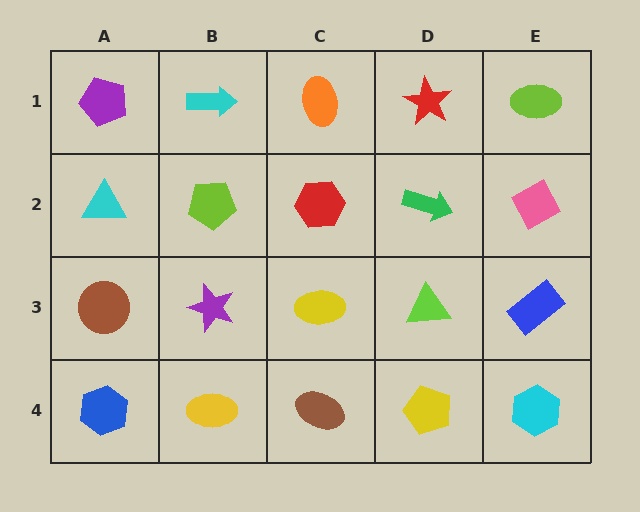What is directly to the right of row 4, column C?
A yellow pentagon.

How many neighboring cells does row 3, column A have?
3.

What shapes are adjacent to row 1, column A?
A cyan triangle (row 2, column A), a cyan arrow (row 1, column B).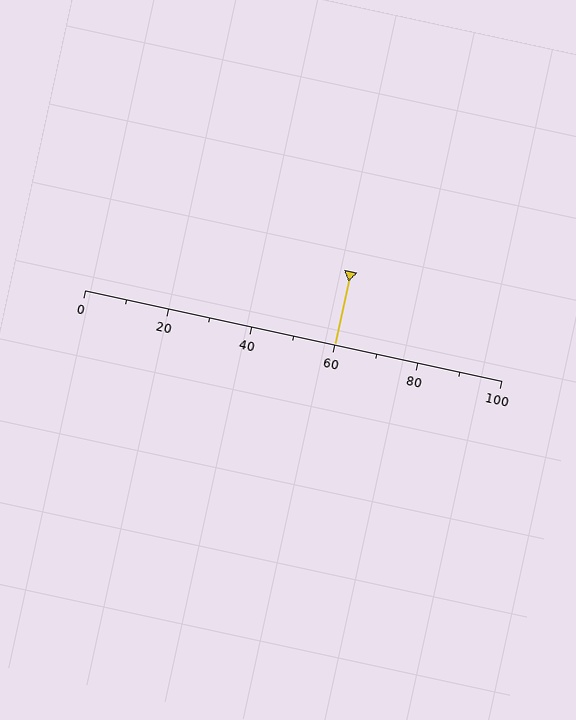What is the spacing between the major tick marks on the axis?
The major ticks are spaced 20 apart.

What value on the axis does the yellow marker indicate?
The marker indicates approximately 60.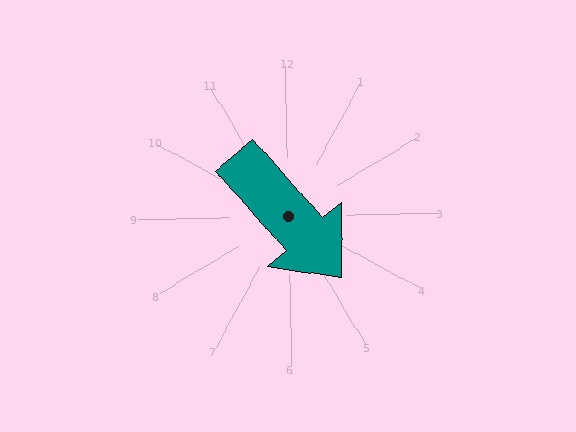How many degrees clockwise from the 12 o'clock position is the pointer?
Approximately 140 degrees.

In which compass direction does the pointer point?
Southeast.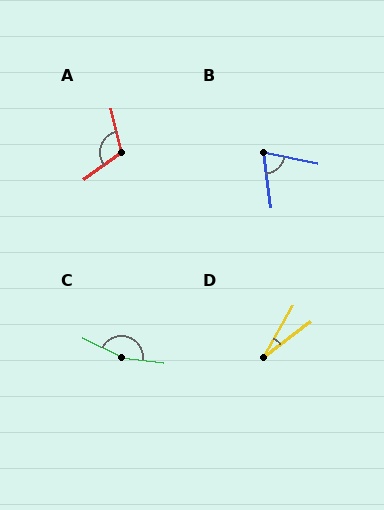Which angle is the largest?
C, at approximately 160 degrees.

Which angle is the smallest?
D, at approximately 23 degrees.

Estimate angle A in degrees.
Approximately 113 degrees.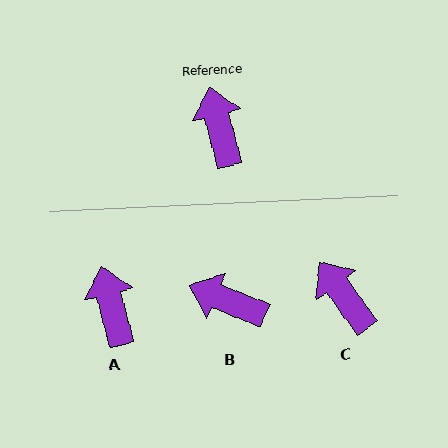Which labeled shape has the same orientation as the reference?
A.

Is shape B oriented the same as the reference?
No, it is off by about 54 degrees.